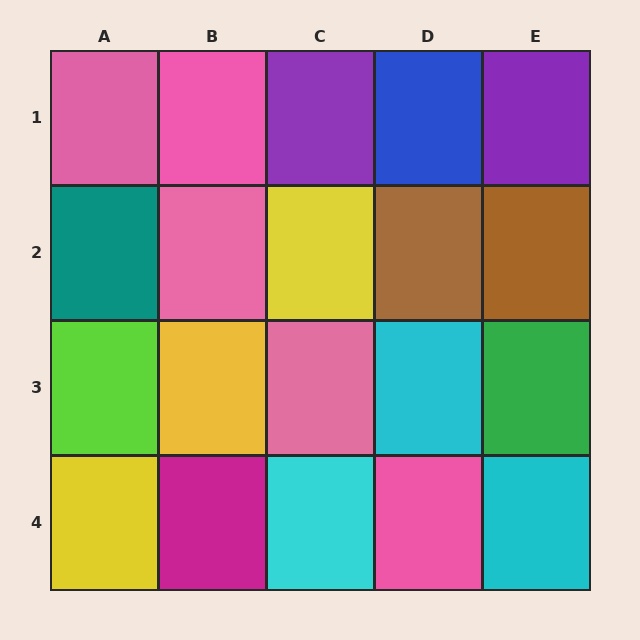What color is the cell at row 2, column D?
Brown.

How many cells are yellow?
3 cells are yellow.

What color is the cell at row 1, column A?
Pink.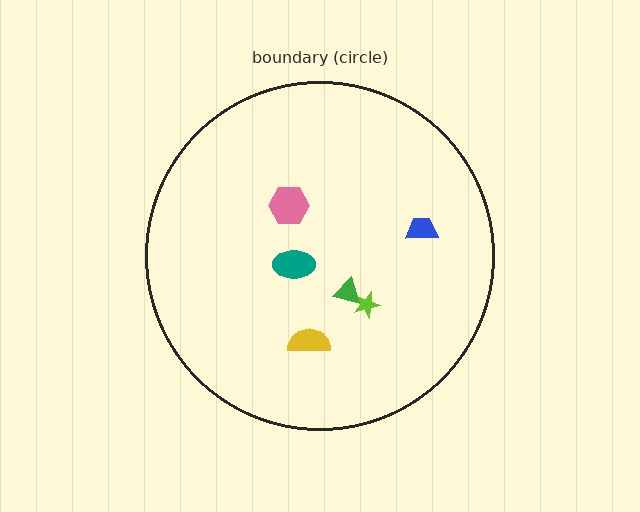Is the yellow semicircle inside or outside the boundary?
Inside.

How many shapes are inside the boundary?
6 inside, 0 outside.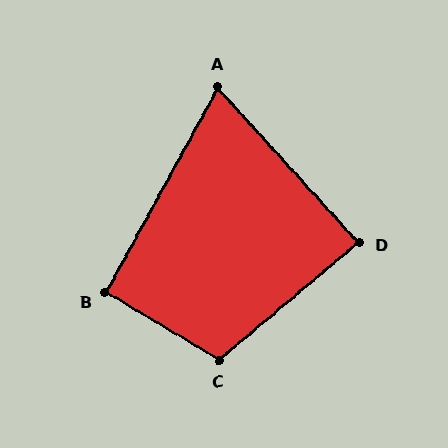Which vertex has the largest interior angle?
C, at approximately 109 degrees.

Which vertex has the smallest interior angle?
A, at approximately 71 degrees.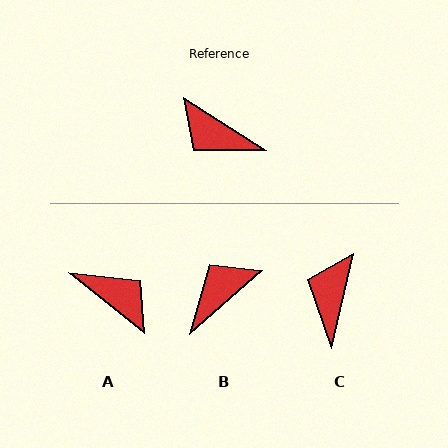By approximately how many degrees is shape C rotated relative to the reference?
Approximately 71 degrees clockwise.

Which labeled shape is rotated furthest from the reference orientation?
A, about 173 degrees away.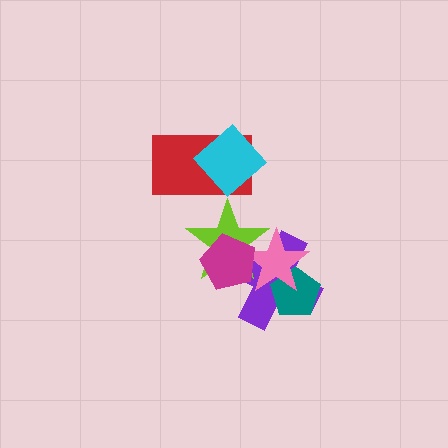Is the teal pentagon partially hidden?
Yes, it is partially covered by another shape.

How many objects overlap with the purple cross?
4 objects overlap with the purple cross.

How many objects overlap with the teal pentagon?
2 objects overlap with the teal pentagon.